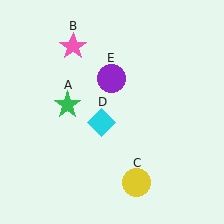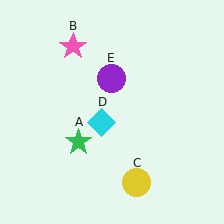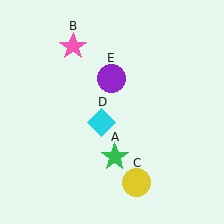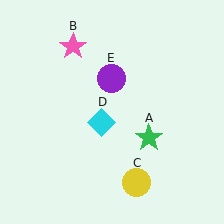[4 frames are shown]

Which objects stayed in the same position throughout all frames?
Pink star (object B) and yellow circle (object C) and cyan diamond (object D) and purple circle (object E) remained stationary.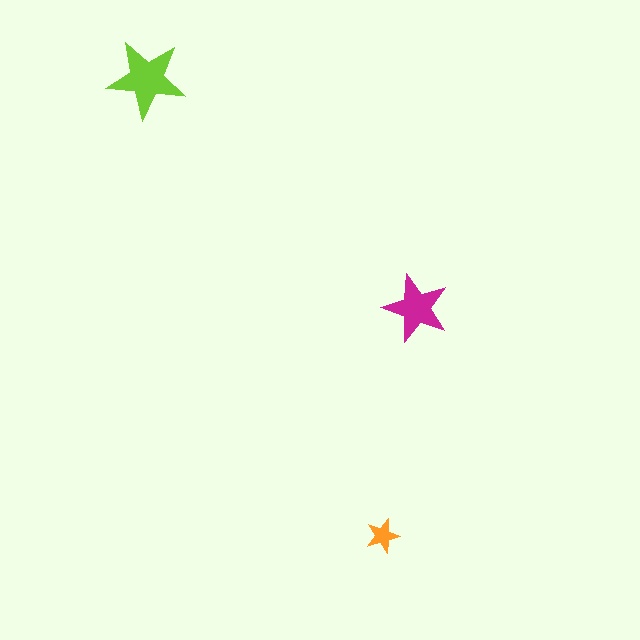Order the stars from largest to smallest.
the lime one, the magenta one, the orange one.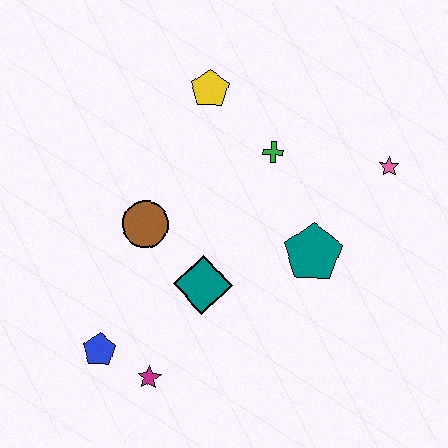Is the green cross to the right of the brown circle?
Yes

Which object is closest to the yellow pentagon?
The green cross is closest to the yellow pentagon.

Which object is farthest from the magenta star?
The pink star is farthest from the magenta star.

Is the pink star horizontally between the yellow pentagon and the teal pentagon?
No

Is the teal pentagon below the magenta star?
No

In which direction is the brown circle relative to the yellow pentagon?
The brown circle is below the yellow pentagon.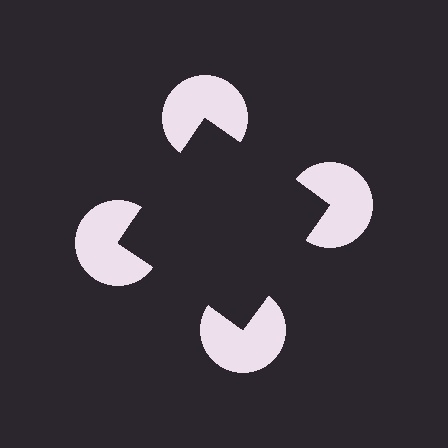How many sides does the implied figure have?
4 sides.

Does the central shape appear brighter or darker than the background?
It typically appears slightly darker than the background, even though no actual brightness change is drawn.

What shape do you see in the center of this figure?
An illusory square — its edges are inferred from the aligned wedge cuts in the pac-man discs, not physically drawn.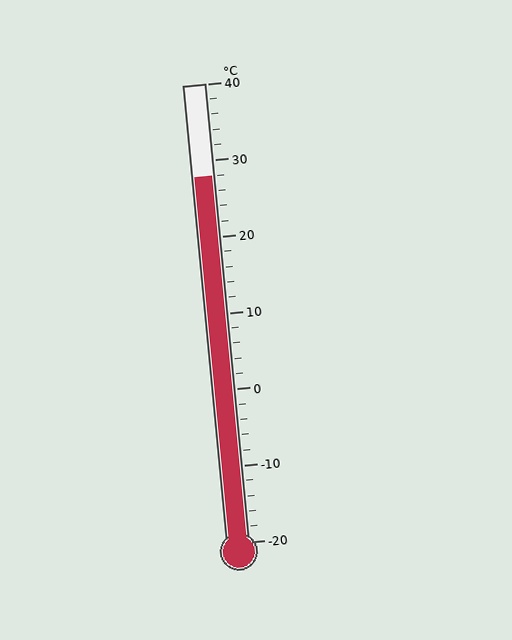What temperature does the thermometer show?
The thermometer shows approximately 28°C.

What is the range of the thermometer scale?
The thermometer scale ranges from -20°C to 40°C.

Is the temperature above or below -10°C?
The temperature is above -10°C.